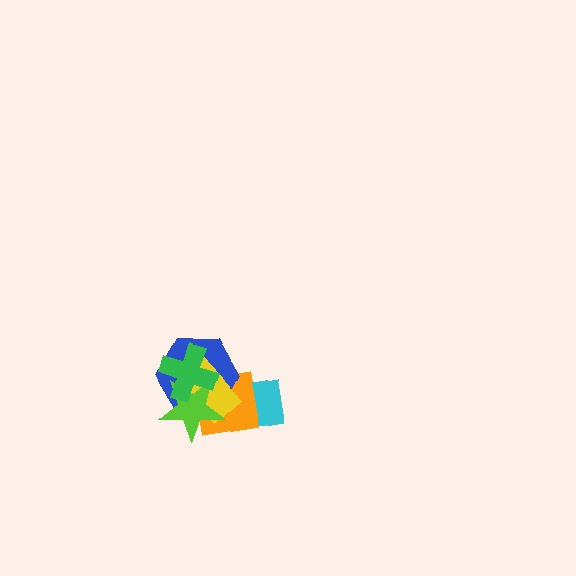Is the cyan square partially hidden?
Yes, it is partially covered by another shape.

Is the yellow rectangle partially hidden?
Yes, it is partially covered by another shape.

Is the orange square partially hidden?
Yes, it is partially covered by another shape.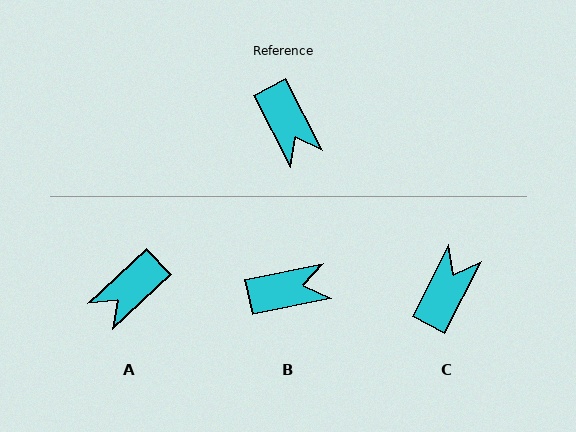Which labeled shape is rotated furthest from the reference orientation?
C, about 126 degrees away.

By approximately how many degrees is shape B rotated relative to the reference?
Approximately 74 degrees counter-clockwise.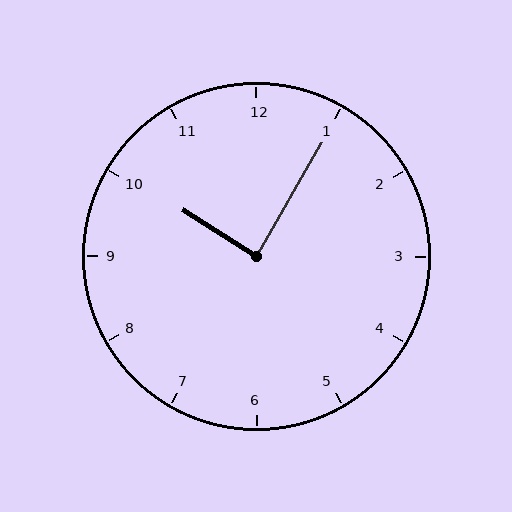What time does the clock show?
10:05.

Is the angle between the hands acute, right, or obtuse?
It is right.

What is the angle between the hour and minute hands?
Approximately 88 degrees.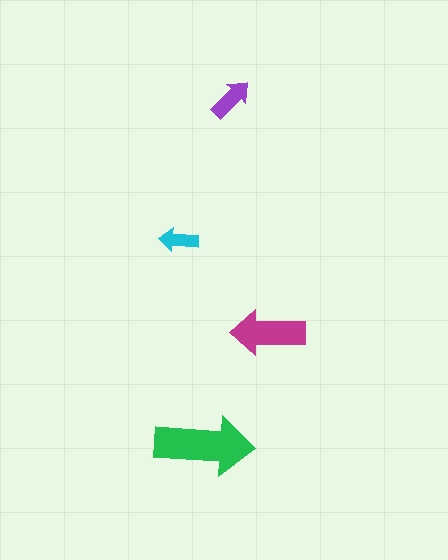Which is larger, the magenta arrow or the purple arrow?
The magenta one.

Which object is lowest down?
The green arrow is bottommost.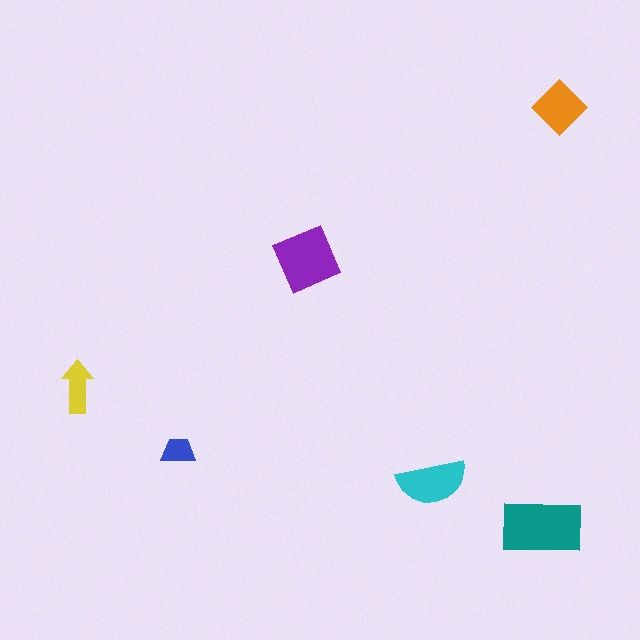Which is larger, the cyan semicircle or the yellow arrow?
The cyan semicircle.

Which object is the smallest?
The blue trapezoid.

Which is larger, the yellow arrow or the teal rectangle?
The teal rectangle.